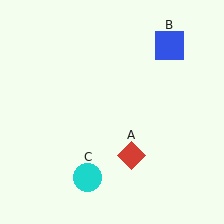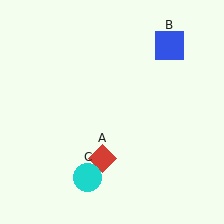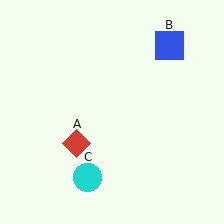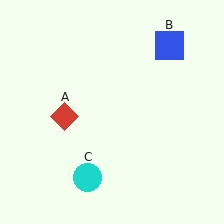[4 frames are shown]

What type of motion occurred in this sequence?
The red diamond (object A) rotated clockwise around the center of the scene.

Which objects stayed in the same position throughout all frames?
Blue square (object B) and cyan circle (object C) remained stationary.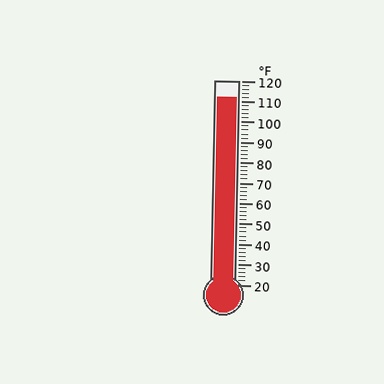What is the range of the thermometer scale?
The thermometer scale ranges from 20°F to 120°F.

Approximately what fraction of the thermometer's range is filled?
The thermometer is filled to approximately 90% of its range.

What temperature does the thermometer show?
The thermometer shows approximately 112°F.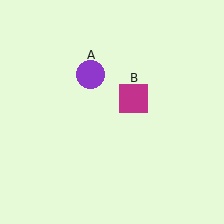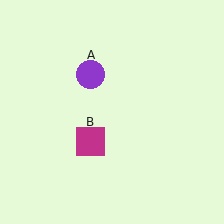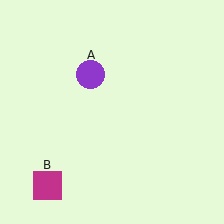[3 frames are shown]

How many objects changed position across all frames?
1 object changed position: magenta square (object B).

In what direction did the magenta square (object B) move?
The magenta square (object B) moved down and to the left.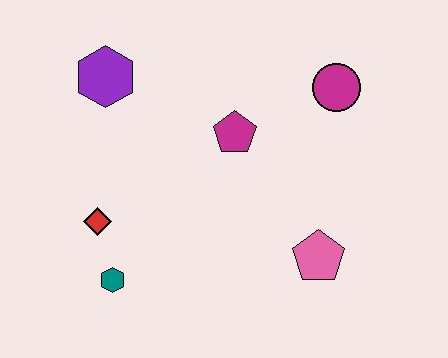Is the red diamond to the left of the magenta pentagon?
Yes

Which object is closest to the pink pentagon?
The magenta pentagon is closest to the pink pentagon.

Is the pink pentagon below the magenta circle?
Yes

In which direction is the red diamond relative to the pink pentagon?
The red diamond is to the left of the pink pentagon.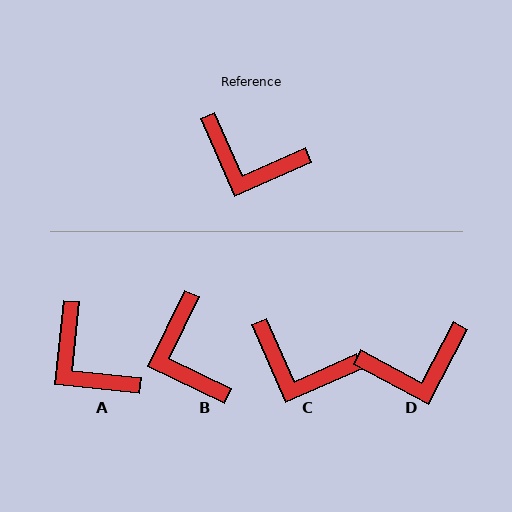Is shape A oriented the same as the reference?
No, it is off by about 30 degrees.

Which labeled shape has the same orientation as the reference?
C.